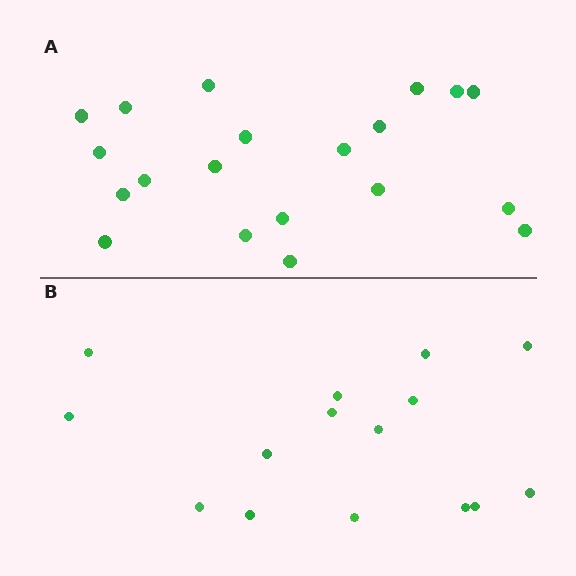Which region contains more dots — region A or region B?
Region A (the top region) has more dots.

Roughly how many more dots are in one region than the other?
Region A has about 5 more dots than region B.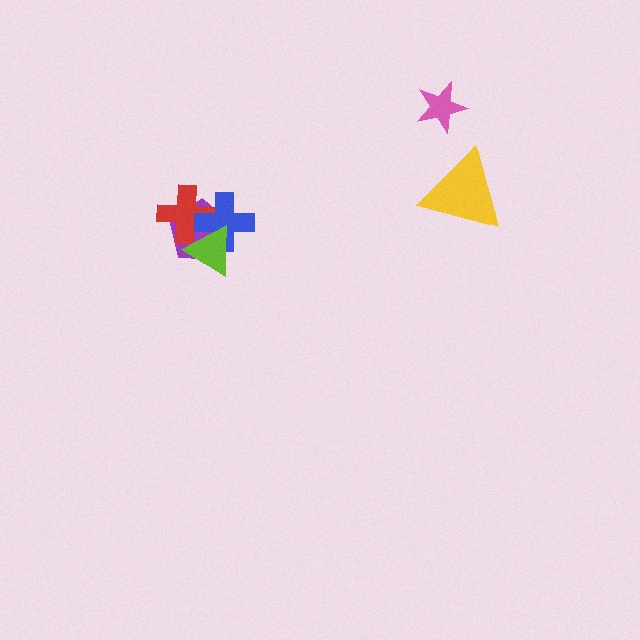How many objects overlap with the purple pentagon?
3 objects overlap with the purple pentagon.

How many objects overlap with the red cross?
3 objects overlap with the red cross.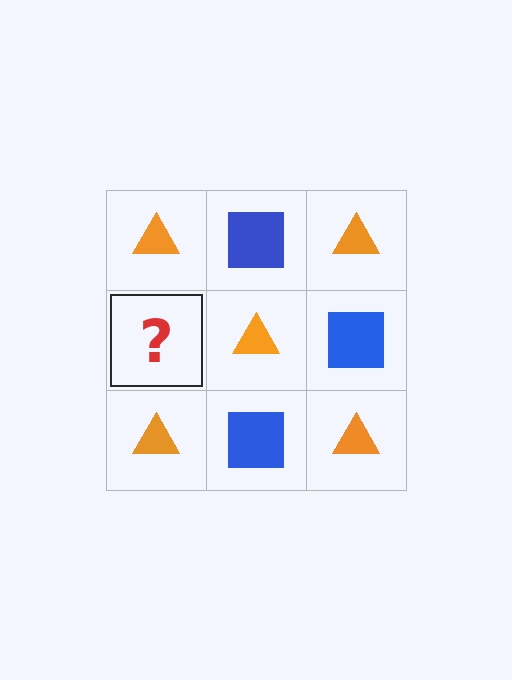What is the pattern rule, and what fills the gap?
The rule is that it alternates orange triangle and blue square in a checkerboard pattern. The gap should be filled with a blue square.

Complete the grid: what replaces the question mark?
The question mark should be replaced with a blue square.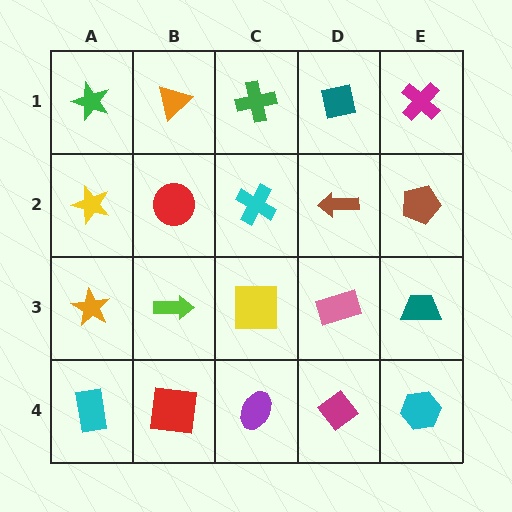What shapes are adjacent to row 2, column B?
An orange triangle (row 1, column B), a lime arrow (row 3, column B), a yellow star (row 2, column A), a cyan cross (row 2, column C).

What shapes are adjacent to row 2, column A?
A green star (row 1, column A), an orange star (row 3, column A), a red circle (row 2, column B).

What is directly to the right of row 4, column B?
A purple ellipse.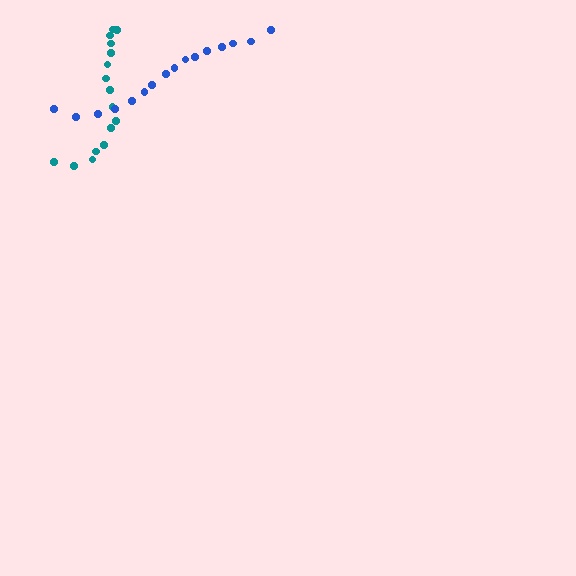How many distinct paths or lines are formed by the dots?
There are 2 distinct paths.